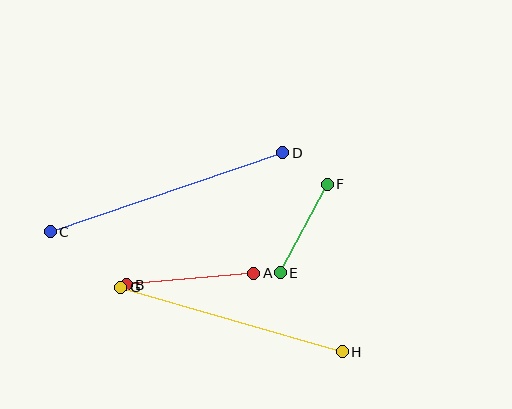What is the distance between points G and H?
The distance is approximately 231 pixels.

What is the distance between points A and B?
The distance is approximately 128 pixels.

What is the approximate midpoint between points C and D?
The midpoint is at approximately (166, 192) pixels.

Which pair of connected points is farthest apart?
Points C and D are farthest apart.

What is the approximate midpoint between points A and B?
The midpoint is at approximately (190, 279) pixels.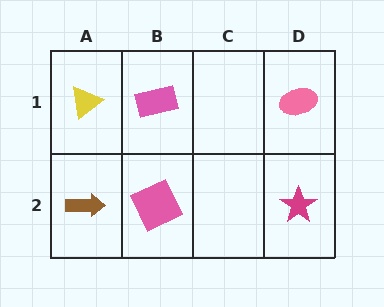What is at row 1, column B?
A pink rectangle.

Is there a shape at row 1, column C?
No, that cell is empty.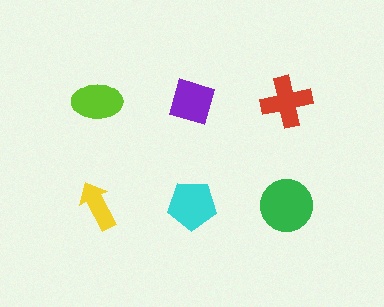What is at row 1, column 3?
A red cross.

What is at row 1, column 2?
A purple diamond.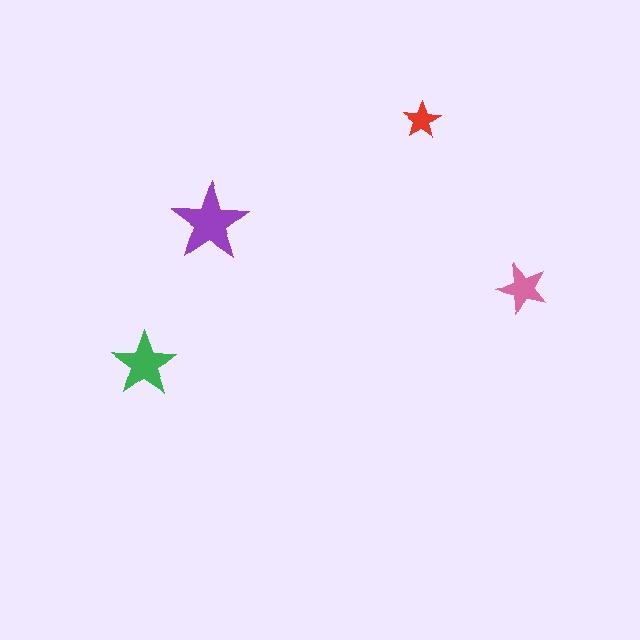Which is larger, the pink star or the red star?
The pink one.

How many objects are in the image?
There are 4 objects in the image.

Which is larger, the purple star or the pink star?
The purple one.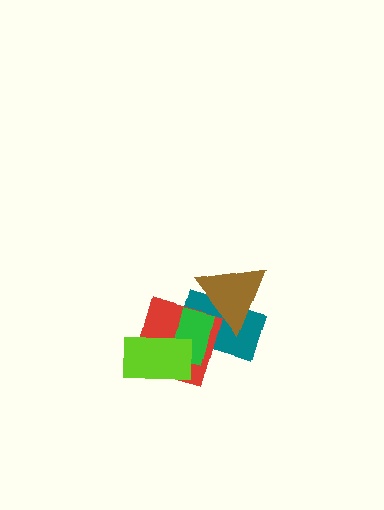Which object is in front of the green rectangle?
The lime rectangle is in front of the green rectangle.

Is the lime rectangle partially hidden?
No, no other shape covers it.